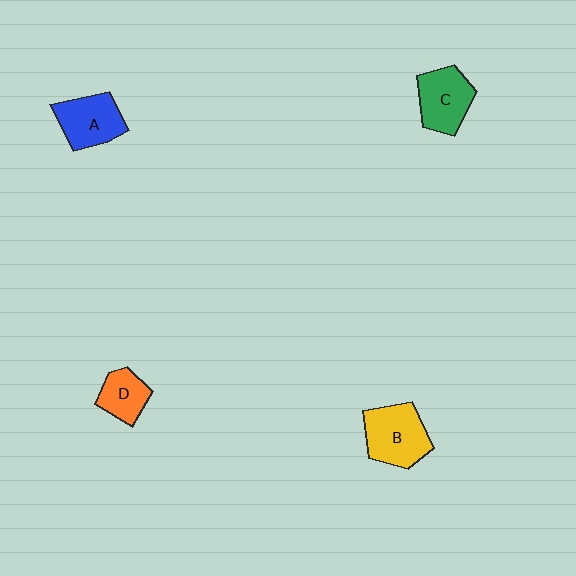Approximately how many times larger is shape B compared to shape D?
Approximately 1.7 times.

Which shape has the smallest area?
Shape D (orange).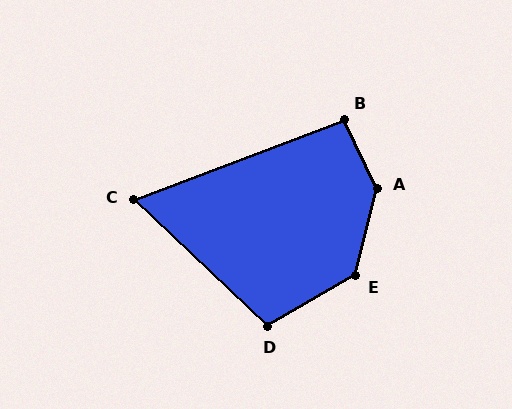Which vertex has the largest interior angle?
A, at approximately 140 degrees.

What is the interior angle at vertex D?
Approximately 106 degrees (obtuse).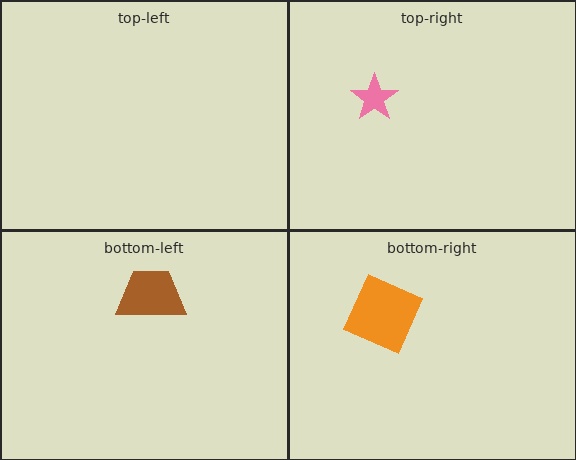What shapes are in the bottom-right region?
The orange square.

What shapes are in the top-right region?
The pink star.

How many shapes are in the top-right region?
1.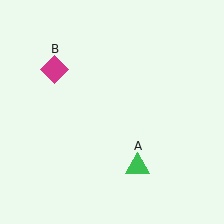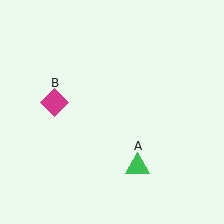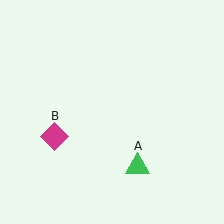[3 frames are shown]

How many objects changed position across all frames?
1 object changed position: magenta diamond (object B).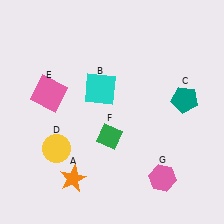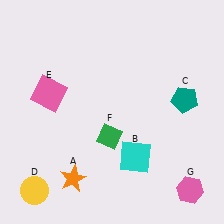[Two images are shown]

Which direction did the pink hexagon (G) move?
The pink hexagon (G) moved right.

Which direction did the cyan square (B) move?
The cyan square (B) moved down.